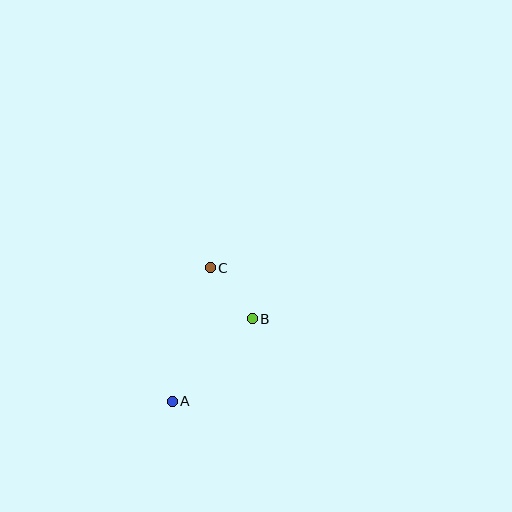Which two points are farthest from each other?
Points A and C are farthest from each other.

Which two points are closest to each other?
Points B and C are closest to each other.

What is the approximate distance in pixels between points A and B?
The distance between A and B is approximately 115 pixels.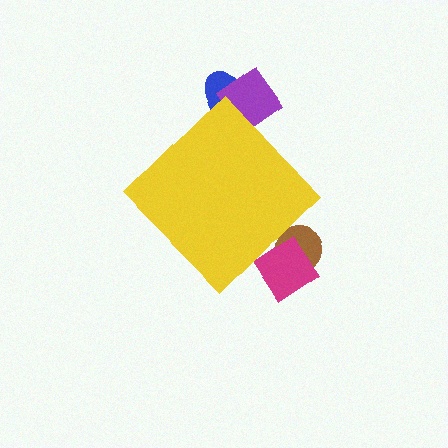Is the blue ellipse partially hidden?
Yes, the blue ellipse is partially hidden behind the yellow diamond.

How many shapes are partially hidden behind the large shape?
4 shapes are partially hidden.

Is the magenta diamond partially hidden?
Yes, the magenta diamond is partially hidden behind the yellow diamond.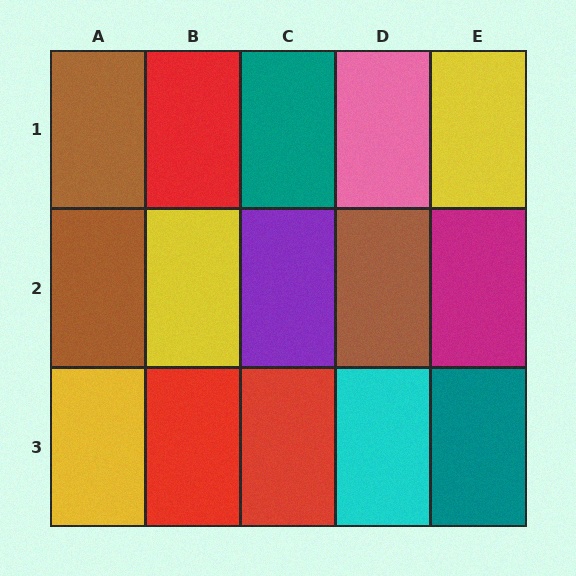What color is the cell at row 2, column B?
Yellow.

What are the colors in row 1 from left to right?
Brown, red, teal, pink, yellow.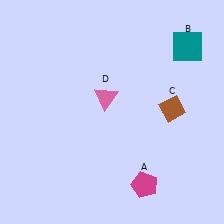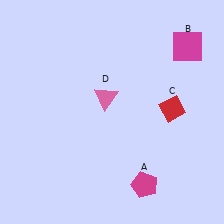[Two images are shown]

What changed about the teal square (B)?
In Image 1, B is teal. In Image 2, it changed to magenta.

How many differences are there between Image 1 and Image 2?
There are 2 differences between the two images.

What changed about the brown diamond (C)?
In Image 1, C is brown. In Image 2, it changed to red.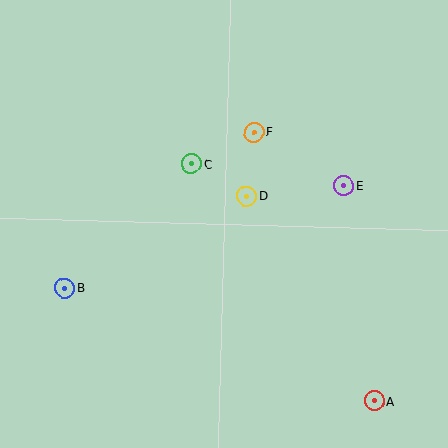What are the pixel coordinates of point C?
Point C is at (191, 164).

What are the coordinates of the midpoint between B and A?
The midpoint between B and A is at (220, 345).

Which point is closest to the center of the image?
Point D at (246, 196) is closest to the center.